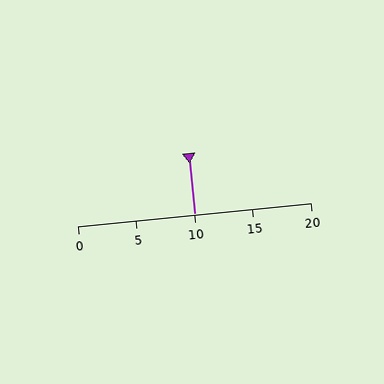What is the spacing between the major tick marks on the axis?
The major ticks are spaced 5 apart.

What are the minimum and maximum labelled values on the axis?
The axis runs from 0 to 20.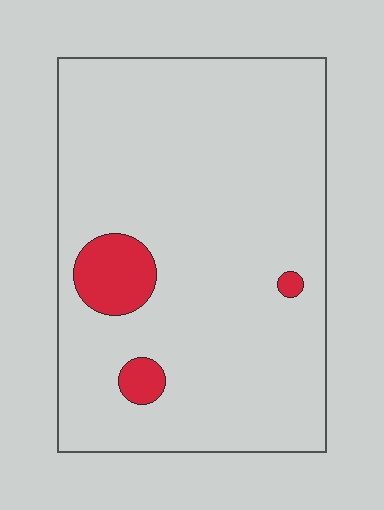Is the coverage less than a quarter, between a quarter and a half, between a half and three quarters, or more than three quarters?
Less than a quarter.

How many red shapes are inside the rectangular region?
3.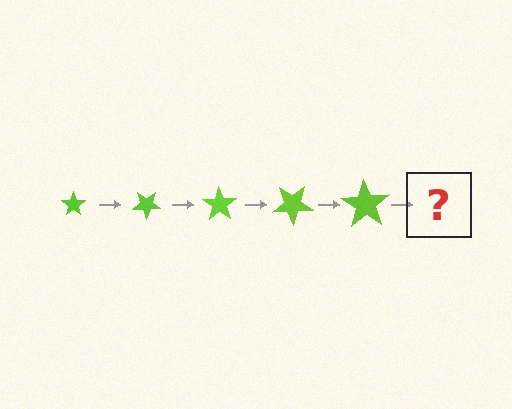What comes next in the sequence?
The next element should be a star, larger than the previous one and rotated 175 degrees from the start.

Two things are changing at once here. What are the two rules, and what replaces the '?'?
The two rules are that the star grows larger each step and it rotates 35 degrees each step. The '?' should be a star, larger than the previous one and rotated 175 degrees from the start.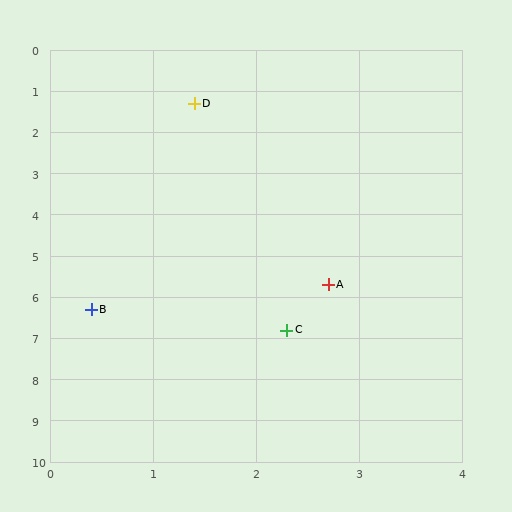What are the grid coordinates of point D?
Point D is at approximately (1.4, 1.3).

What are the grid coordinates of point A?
Point A is at approximately (2.7, 5.7).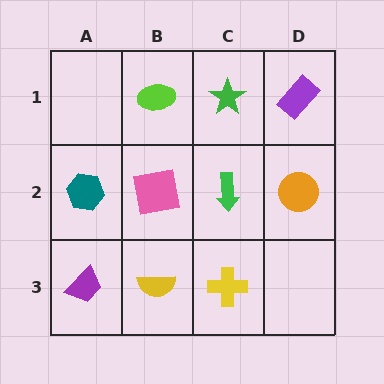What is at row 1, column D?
A purple rectangle.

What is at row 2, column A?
A teal hexagon.